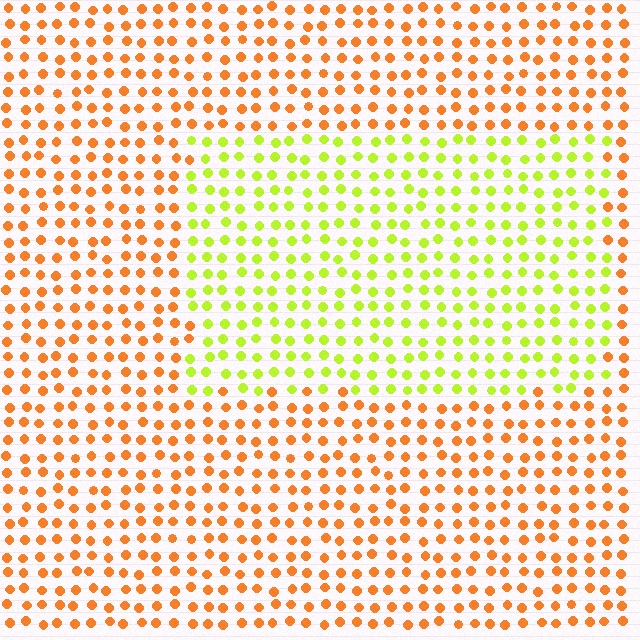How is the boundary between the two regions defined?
The boundary is defined purely by a slight shift in hue (about 54 degrees). Spacing, size, and orientation are identical on both sides.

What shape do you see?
I see a rectangle.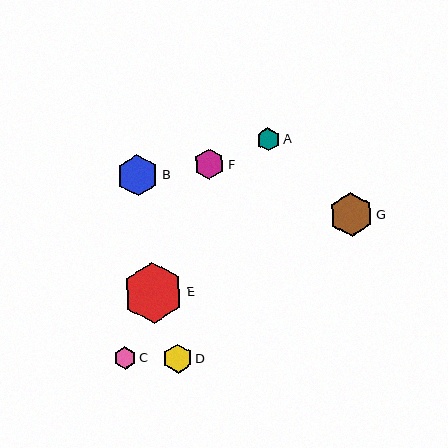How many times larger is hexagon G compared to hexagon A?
Hexagon G is approximately 1.9 times the size of hexagon A.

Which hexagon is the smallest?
Hexagon C is the smallest with a size of approximately 23 pixels.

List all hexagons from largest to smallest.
From largest to smallest: E, G, B, F, D, A, C.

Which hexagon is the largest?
Hexagon E is the largest with a size of approximately 61 pixels.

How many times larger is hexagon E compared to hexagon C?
Hexagon E is approximately 2.7 times the size of hexagon C.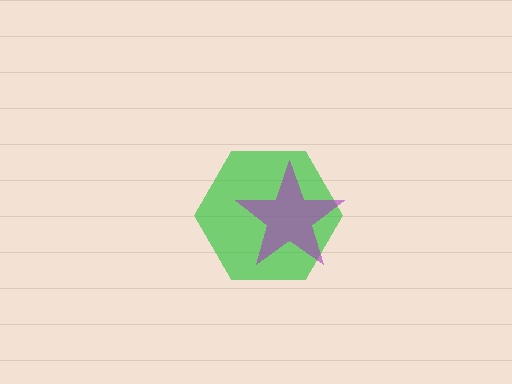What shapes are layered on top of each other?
The layered shapes are: a green hexagon, a purple star.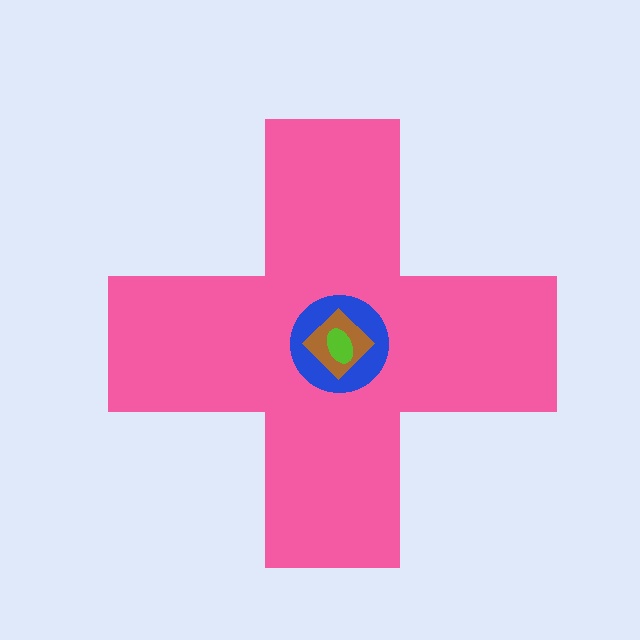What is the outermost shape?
The pink cross.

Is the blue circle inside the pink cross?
Yes.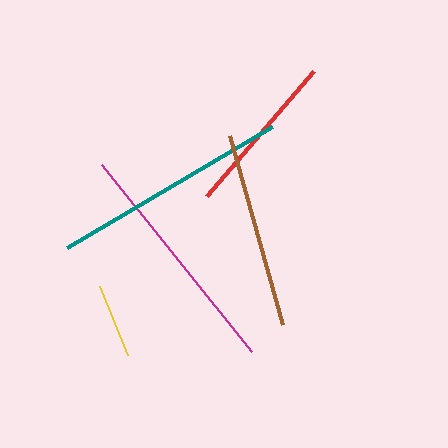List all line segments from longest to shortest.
From longest to shortest: magenta, teal, brown, red, yellow.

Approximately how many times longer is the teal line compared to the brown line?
The teal line is approximately 1.2 times the length of the brown line.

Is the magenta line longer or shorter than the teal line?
The magenta line is longer than the teal line.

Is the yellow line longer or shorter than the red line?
The red line is longer than the yellow line.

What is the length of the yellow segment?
The yellow segment is approximately 75 pixels long.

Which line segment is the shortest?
The yellow line is the shortest at approximately 75 pixels.